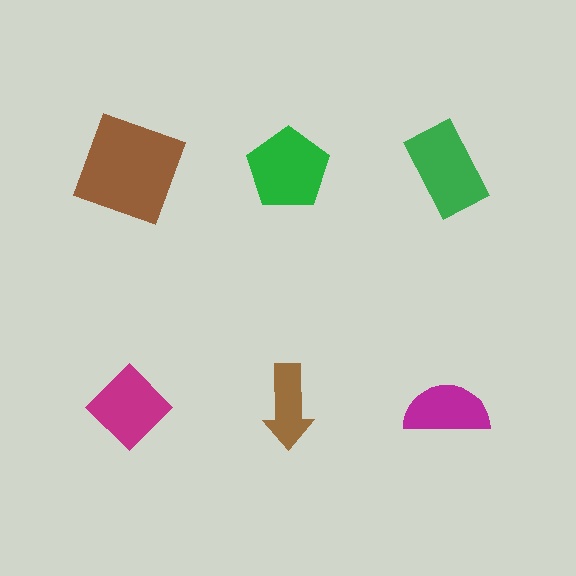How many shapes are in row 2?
3 shapes.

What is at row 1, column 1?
A brown square.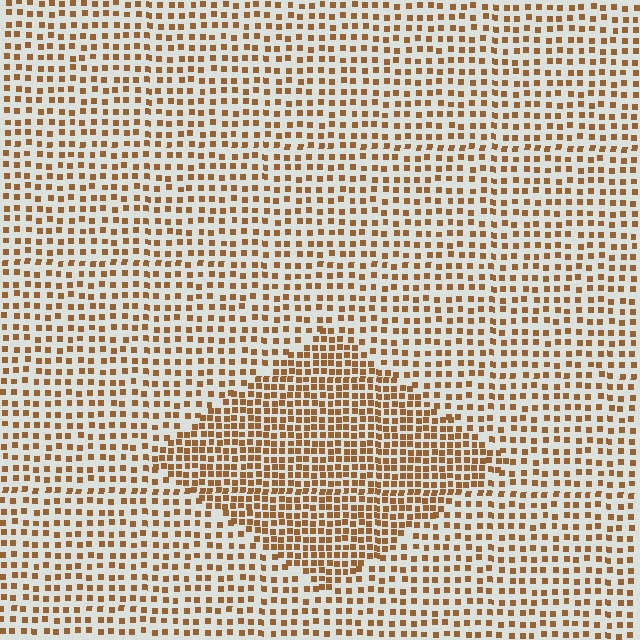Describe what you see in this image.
The image contains small brown elements arranged at two different densities. A diamond-shaped region is visible where the elements are more densely packed than the surrounding area.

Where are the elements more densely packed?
The elements are more densely packed inside the diamond boundary.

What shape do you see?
I see a diamond.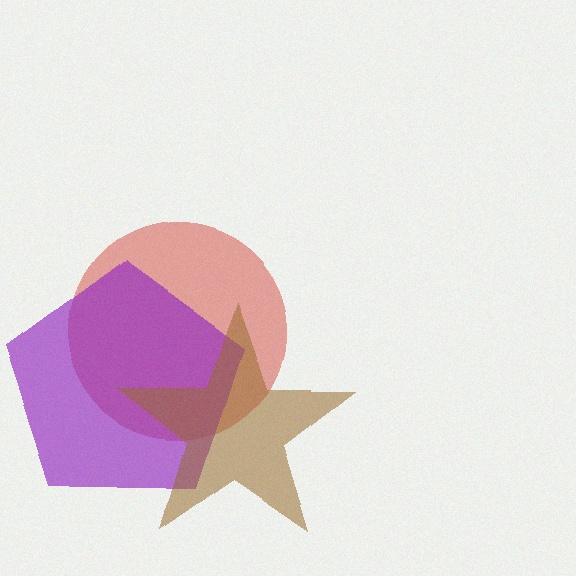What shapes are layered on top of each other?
The layered shapes are: a red circle, a purple pentagon, a brown star.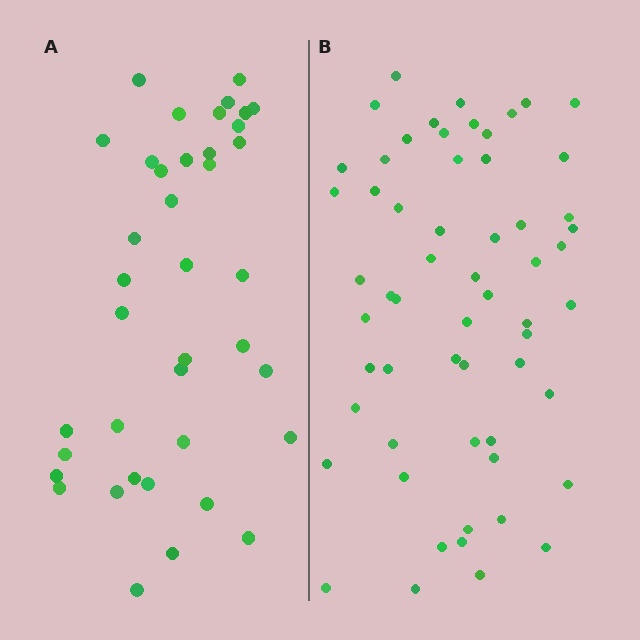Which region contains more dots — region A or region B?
Region B (the right region) has more dots.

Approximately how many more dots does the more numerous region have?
Region B has approximately 20 more dots than region A.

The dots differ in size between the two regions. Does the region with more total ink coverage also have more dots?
No. Region A has more total ink coverage because its dots are larger, but region B actually contains more individual dots. Total area can be misleading — the number of items is what matters here.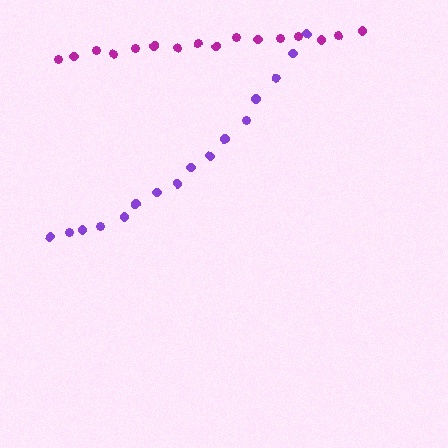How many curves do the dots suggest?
There are 2 distinct paths.